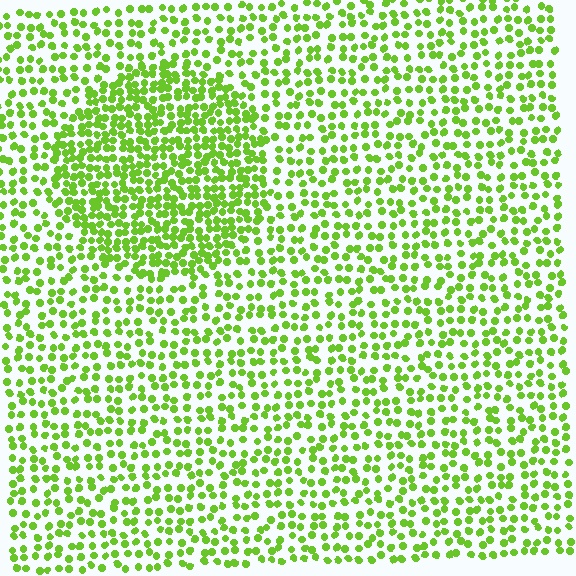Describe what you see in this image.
The image contains small lime elements arranged at two different densities. A circle-shaped region is visible where the elements are more densely packed than the surrounding area.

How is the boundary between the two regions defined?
The boundary is defined by a change in element density (approximately 1.8x ratio). All elements are the same color, size, and shape.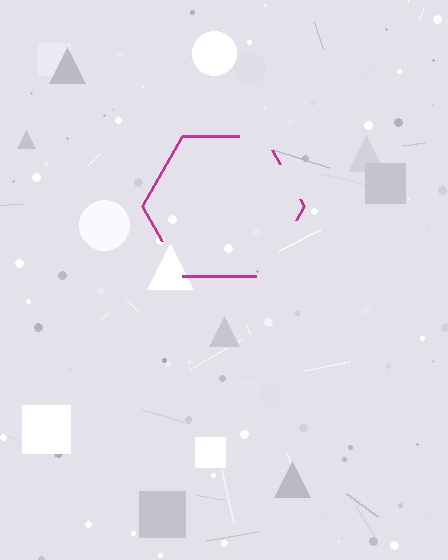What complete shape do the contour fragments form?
The contour fragments form a hexagon.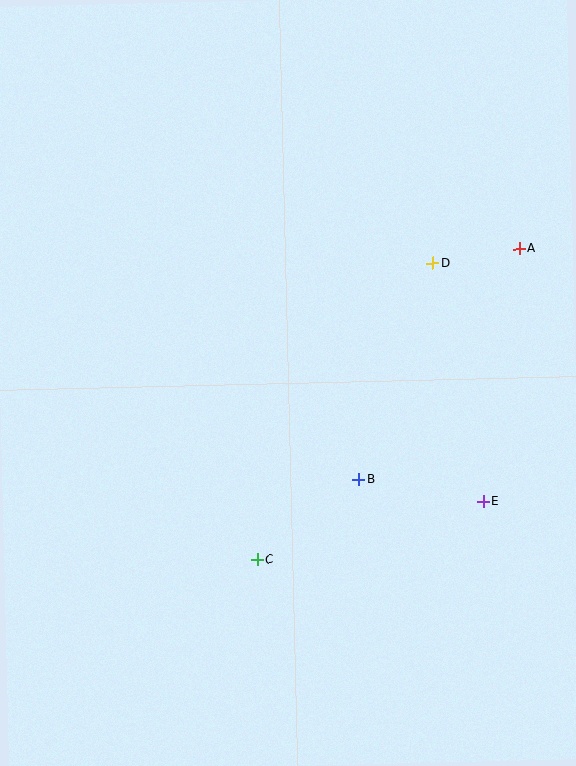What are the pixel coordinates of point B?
Point B is at (359, 479).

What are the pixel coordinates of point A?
Point A is at (519, 249).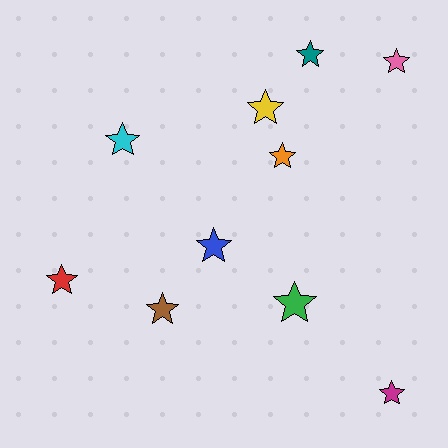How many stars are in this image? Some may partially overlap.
There are 10 stars.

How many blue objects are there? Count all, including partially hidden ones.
There is 1 blue object.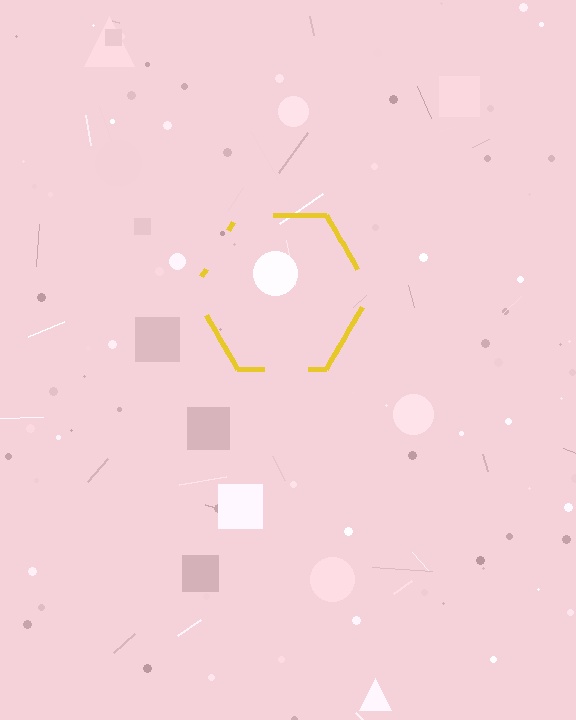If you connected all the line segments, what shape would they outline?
They would outline a hexagon.